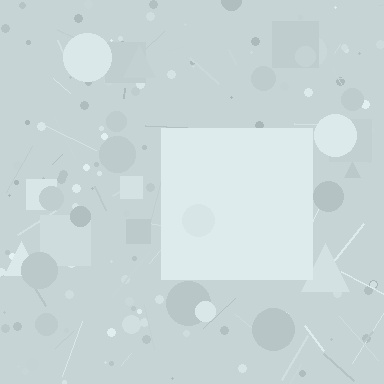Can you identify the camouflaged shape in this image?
The camouflaged shape is a square.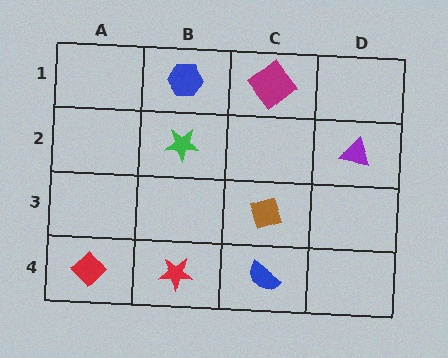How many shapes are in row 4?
3 shapes.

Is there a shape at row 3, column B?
No, that cell is empty.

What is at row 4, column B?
A red star.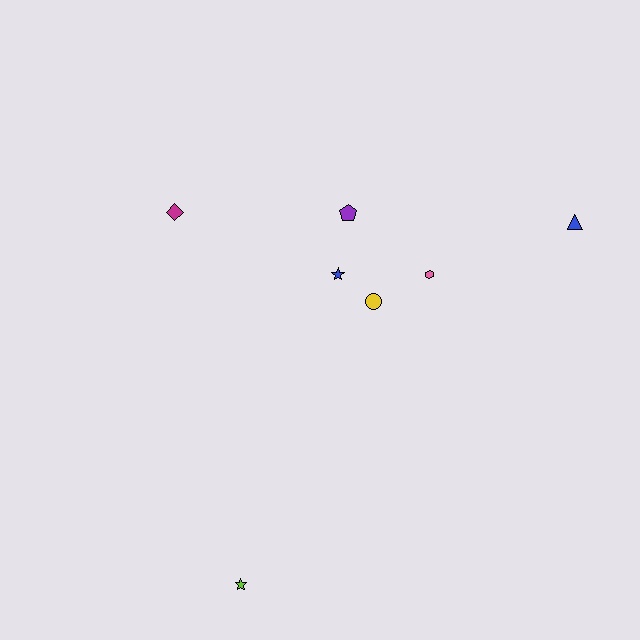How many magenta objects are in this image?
There is 1 magenta object.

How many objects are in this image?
There are 7 objects.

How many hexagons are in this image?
There is 1 hexagon.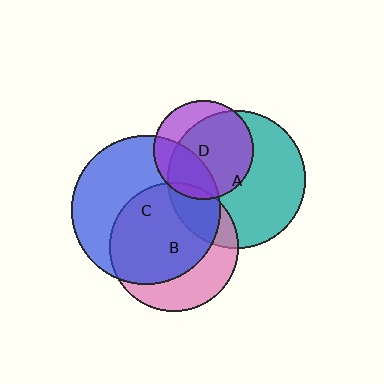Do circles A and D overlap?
Yes.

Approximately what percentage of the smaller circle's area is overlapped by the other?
Approximately 75%.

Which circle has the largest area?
Circle C (blue).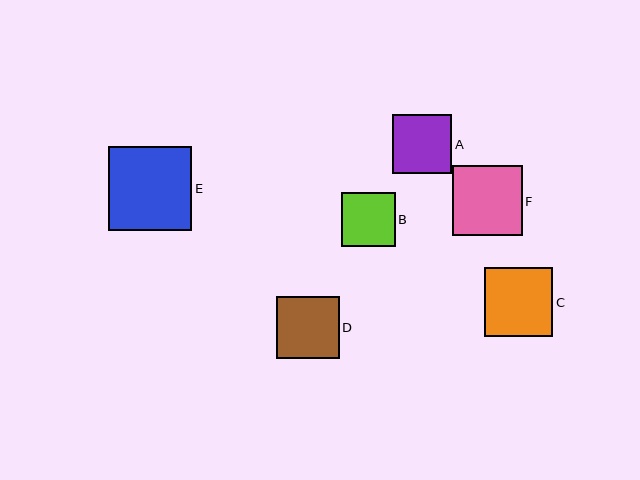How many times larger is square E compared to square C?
Square E is approximately 1.2 times the size of square C.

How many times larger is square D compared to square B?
Square D is approximately 1.2 times the size of square B.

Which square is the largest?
Square E is the largest with a size of approximately 84 pixels.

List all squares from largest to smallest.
From largest to smallest: E, F, C, D, A, B.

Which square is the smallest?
Square B is the smallest with a size of approximately 54 pixels.